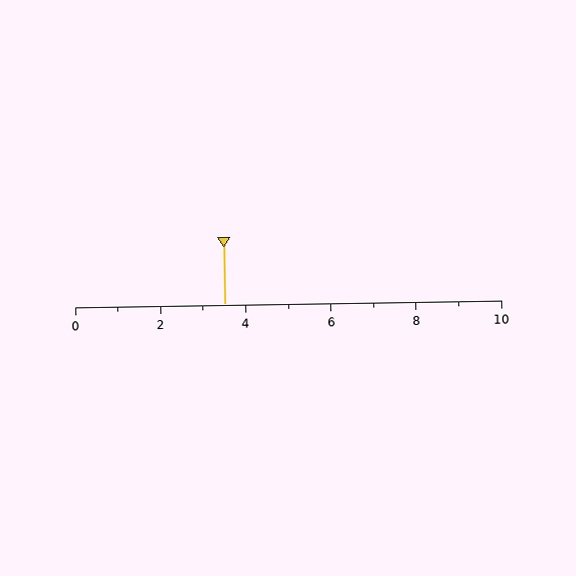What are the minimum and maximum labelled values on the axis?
The axis runs from 0 to 10.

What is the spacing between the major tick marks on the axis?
The major ticks are spaced 2 apart.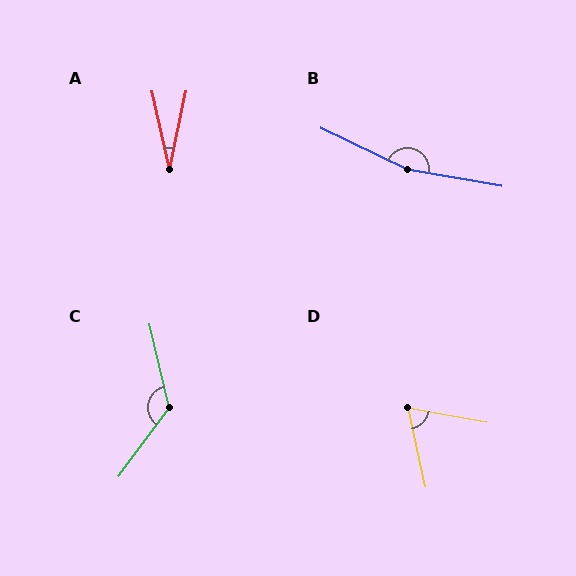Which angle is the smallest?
A, at approximately 24 degrees.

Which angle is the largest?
B, at approximately 164 degrees.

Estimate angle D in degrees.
Approximately 68 degrees.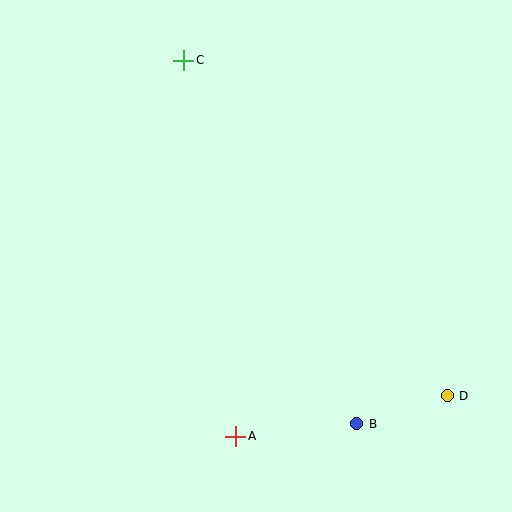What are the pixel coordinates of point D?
Point D is at (447, 396).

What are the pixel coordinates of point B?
Point B is at (357, 424).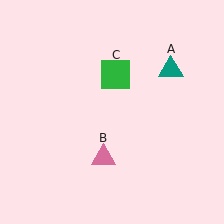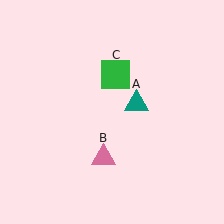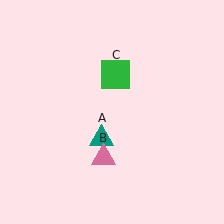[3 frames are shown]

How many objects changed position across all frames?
1 object changed position: teal triangle (object A).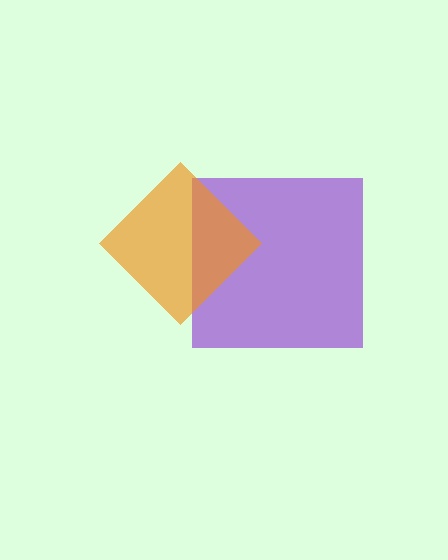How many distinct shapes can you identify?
There are 2 distinct shapes: a purple square, an orange diamond.